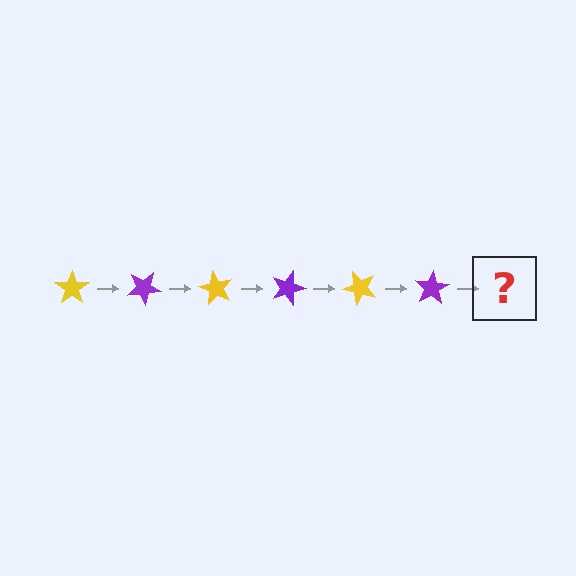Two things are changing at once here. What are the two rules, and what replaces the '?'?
The two rules are that it rotates 30 degrees each step and the color cycles through yellow and purple. The '?' should be a yellow star, rotated 180 degrees from the start.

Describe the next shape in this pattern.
It should be a yellow star, rotated 180 degrees from the start.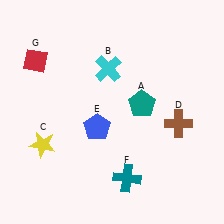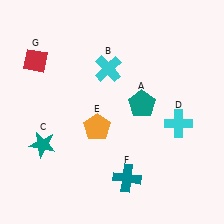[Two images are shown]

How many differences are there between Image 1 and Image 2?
There are 3 differences between the two images.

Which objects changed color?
C changed from yellow to teal. D changed from brown to cyan. E changed from blue to orange.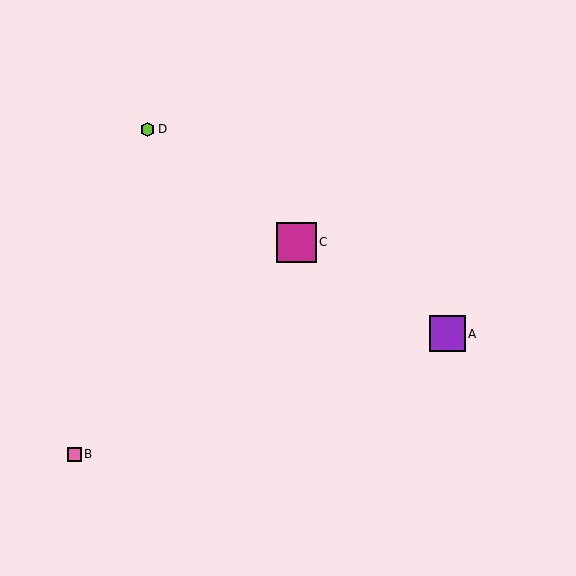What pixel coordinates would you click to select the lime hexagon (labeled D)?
Click at (147, 129) to select the lime hexagon D.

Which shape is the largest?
The magenta square (labeled C) is the largest.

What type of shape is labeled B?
Shape B is a pink square.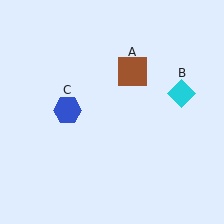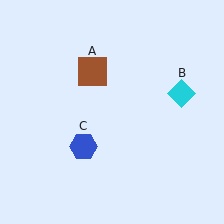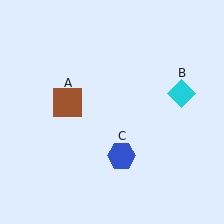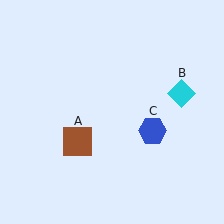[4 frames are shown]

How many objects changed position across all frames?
2 objects changed position: brown square (object A), blue hexagon (object C).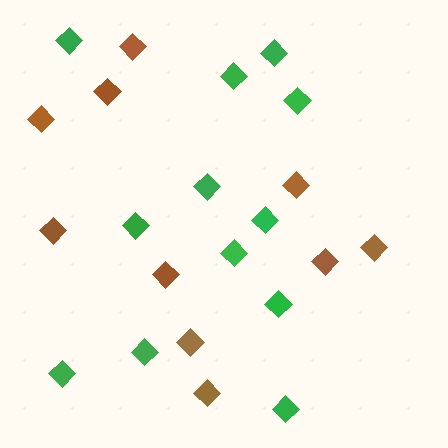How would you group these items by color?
There are 2 groups: one group of green diamonds (12) and one group of brown diamonds (10).